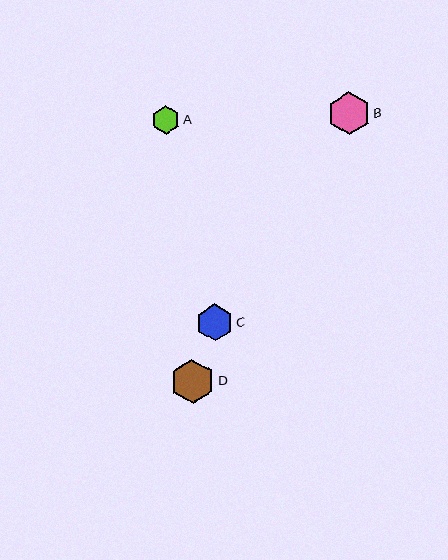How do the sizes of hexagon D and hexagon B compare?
Hexagon D and hexagon B are approximately the same size.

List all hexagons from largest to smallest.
From largest to smallest: D, B, C, A.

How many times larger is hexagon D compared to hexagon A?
Hexagon D is approximately 1.6 times the size of hexagon A.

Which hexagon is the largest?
Hexagon D is the largest with a size of approximately 44 pixels.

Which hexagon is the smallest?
Hexagon A is the smallest with a size of approximately 28 pixels.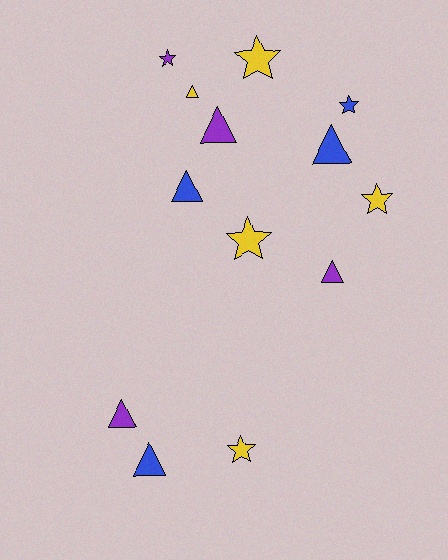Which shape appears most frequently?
Triangle, with 7 objects.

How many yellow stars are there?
There are 4 yellow stars.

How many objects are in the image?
There are 13 objects.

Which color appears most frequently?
Yellow, with 5 objects.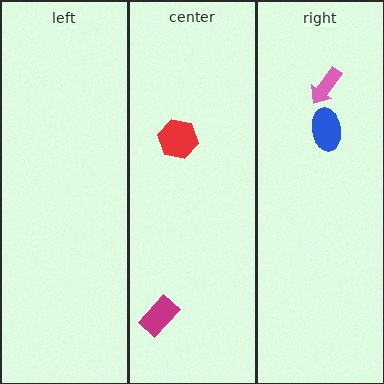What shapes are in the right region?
The blue ellipse, the pink arrow.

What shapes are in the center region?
The magenta rectangle, the red hexagon.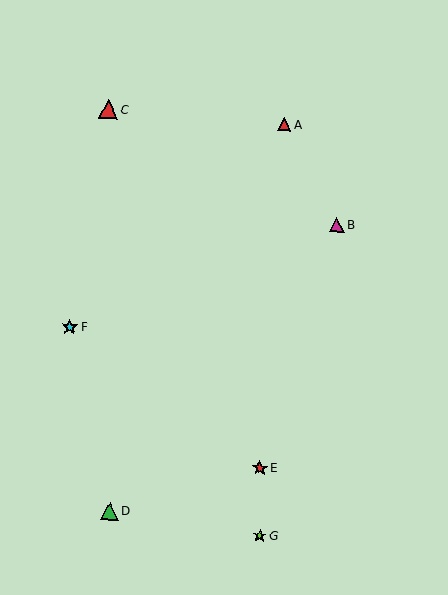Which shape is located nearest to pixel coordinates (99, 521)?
The green triangle (labeled D) at (109, 511) is nearest to that location.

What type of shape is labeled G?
Shape G is a lime star.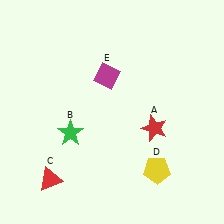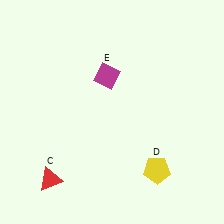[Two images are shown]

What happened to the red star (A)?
The red star (A) was removed in Image 2. It was in the bottom-right area of Image 1.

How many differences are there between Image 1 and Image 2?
There are 2 differences between the two images.